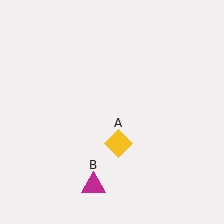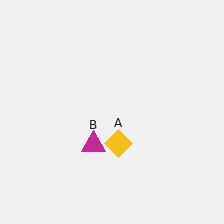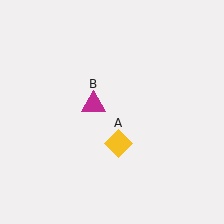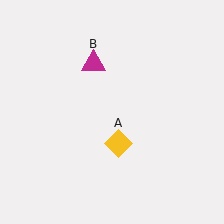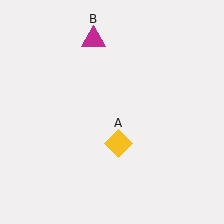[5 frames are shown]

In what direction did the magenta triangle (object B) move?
The magenta triangle (object B) moved up.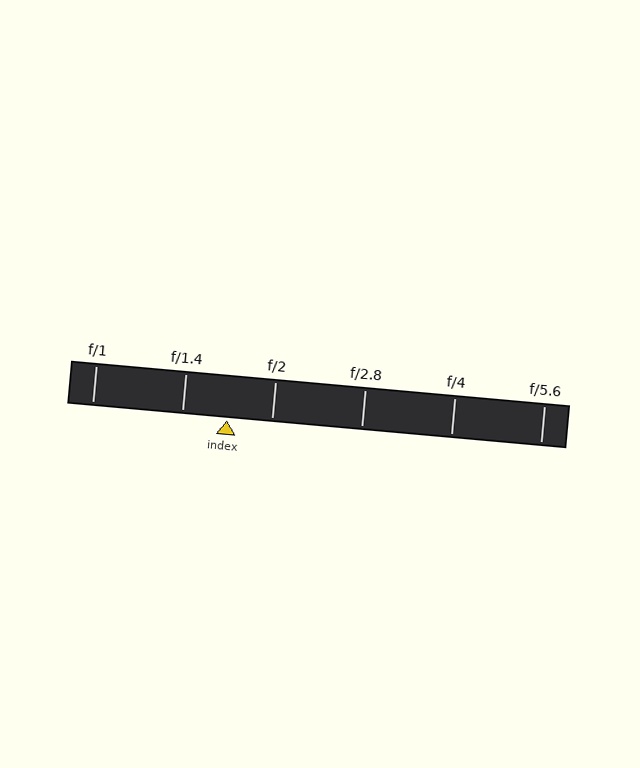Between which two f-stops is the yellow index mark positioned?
The index mark is between f/1.4 and f/2.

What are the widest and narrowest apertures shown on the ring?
The widest aperture shown is f/1 and the narrowest is f/5.6.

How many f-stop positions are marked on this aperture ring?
There are 6 f-stop positions marked.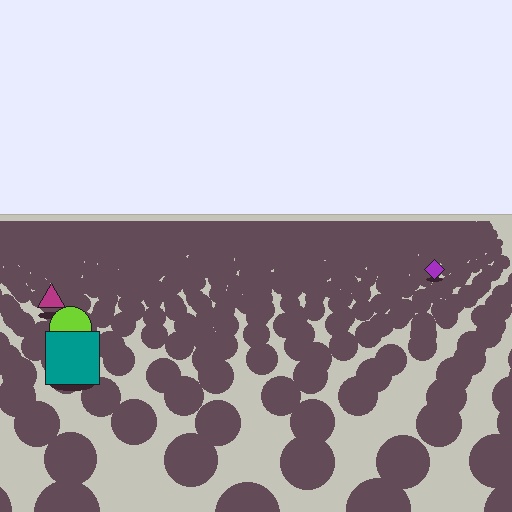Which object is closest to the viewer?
The teal square is closest. The texture marks near it are larger and more spread out.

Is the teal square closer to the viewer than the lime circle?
Yes. The teal square is closer — you can tell from the texture gradient: the ground texture is coarser near it.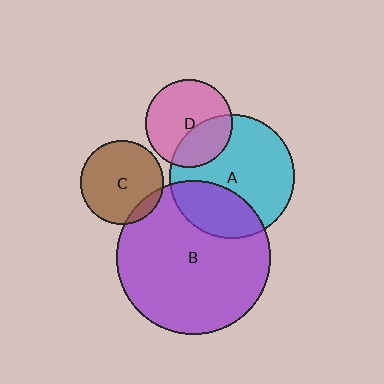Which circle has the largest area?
Circle B (purple).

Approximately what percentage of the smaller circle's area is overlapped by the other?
Approximately 35%.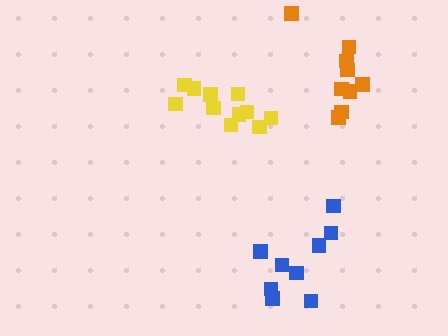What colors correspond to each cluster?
The clusters are colored: blue, orange, yellow.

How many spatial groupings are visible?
There are 3 spatial groupings.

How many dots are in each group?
Group 1: 9 dots, Group 2: 9 dots, Group 3: 11 dots (29 total).